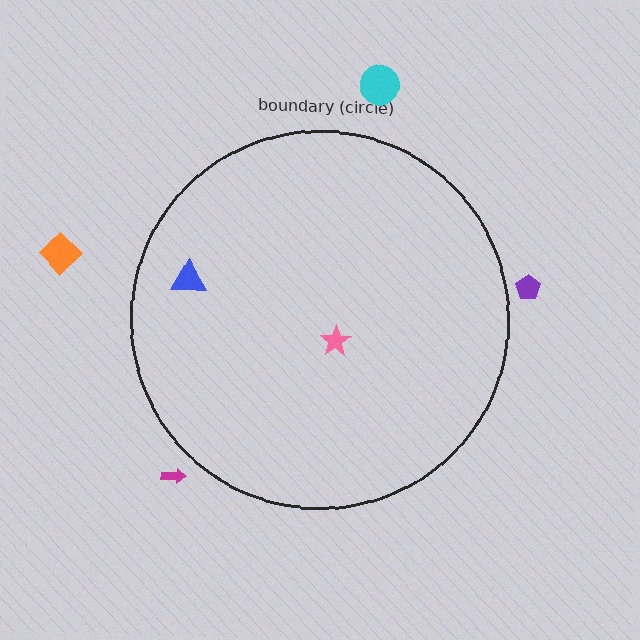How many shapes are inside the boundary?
2 inside, 4 outside.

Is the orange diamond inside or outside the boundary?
Outside.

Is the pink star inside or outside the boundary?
Inside.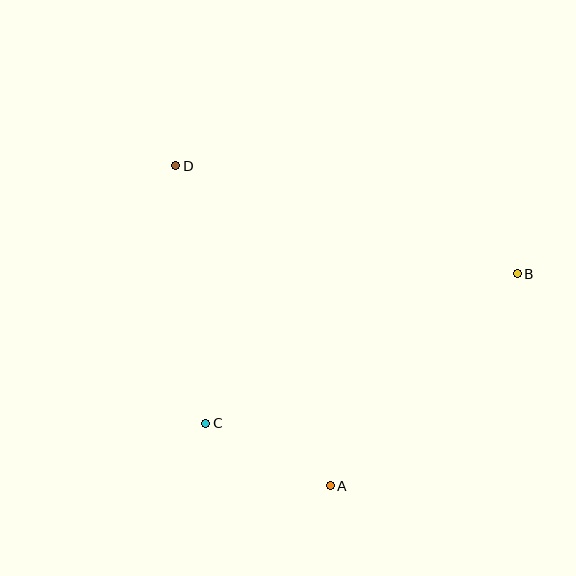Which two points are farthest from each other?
Points B and D are farthest from each other.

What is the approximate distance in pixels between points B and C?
The distance between B and C is approximately 345 pixels.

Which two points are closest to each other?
Points A and C are closest to each other.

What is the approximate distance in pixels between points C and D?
The distance between C and D is approximately 259 pixels.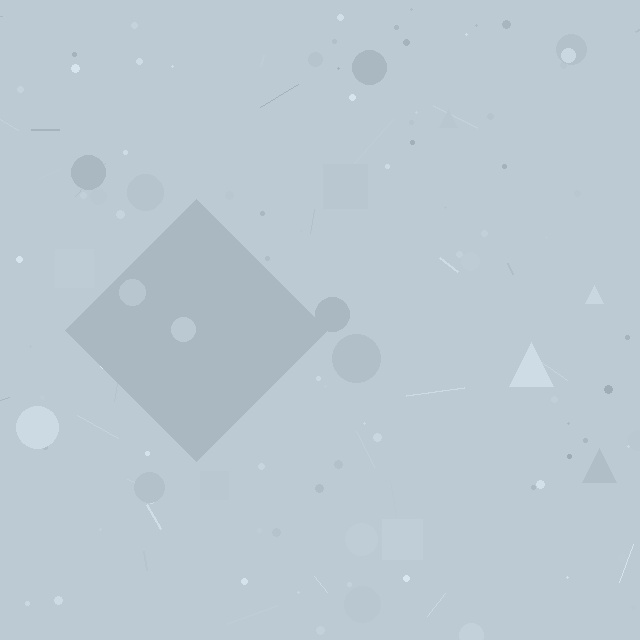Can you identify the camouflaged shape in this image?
The camouflaged shape is a diamond.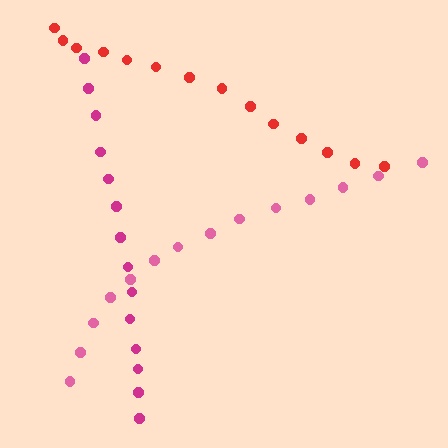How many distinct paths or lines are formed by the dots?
There are 3 distinct paths.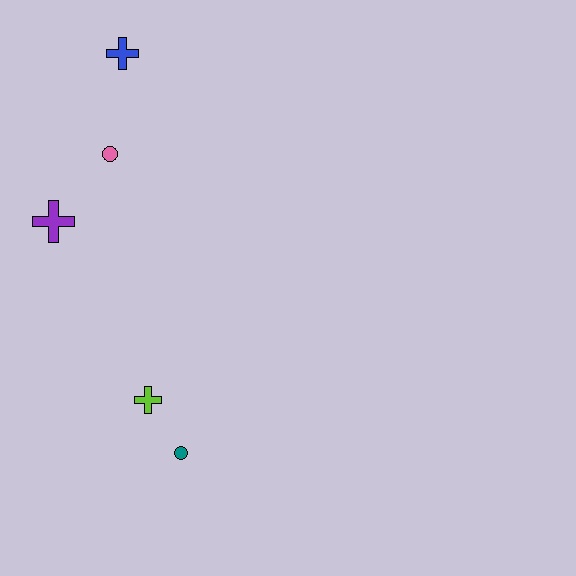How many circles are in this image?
There are 2 circles.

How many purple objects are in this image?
There is 1 purple object.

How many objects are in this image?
There are 5 objects.